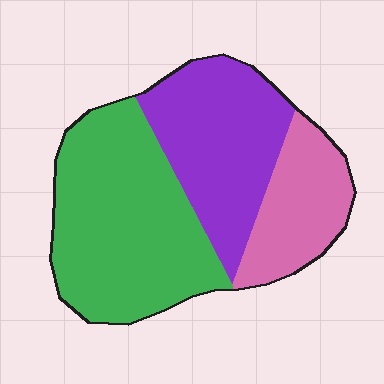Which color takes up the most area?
Green, at roughly 45%.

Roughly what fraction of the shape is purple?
Purple covers 33% of the shape.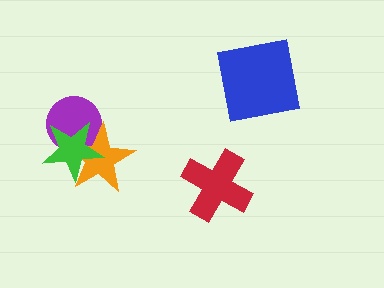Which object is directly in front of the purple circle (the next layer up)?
The orange star is directly in front of the purple circle.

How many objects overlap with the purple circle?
2 objects overlap with the purple circle.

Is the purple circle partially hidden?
Yes, it is partially covered by another shape.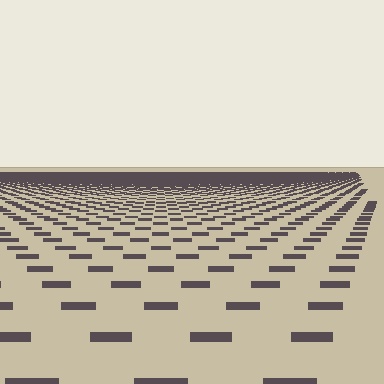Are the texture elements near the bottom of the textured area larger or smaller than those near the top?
Larger. Near the bottom, elements are closer to the viewer and appear at a bigger on-screen size.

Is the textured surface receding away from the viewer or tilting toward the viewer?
The surface is receding away from the viewer. Texture elements get smaller and denser toward the top.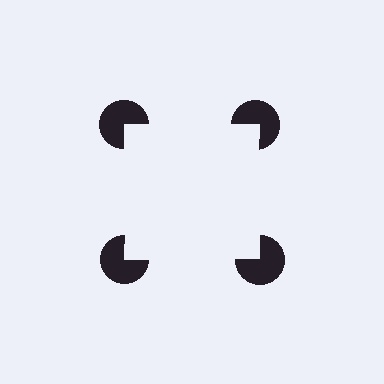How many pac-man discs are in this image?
There are 4 — one at each vertex of the illusory square.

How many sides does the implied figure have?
4 sides.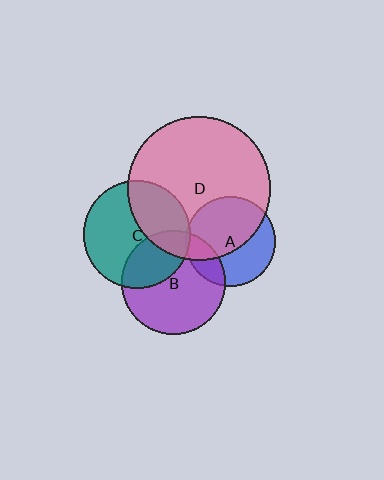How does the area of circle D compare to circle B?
Approximately 1.9 times.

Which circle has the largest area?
Circle D (pink).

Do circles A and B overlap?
Yes.